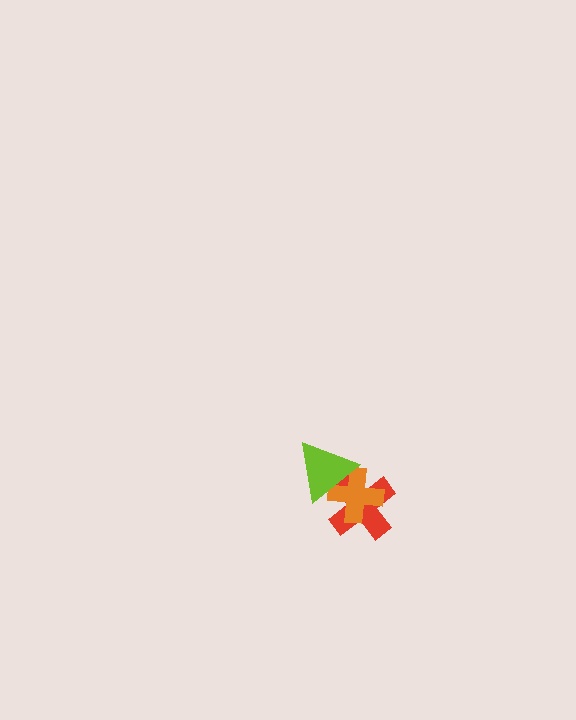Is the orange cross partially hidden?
Yes, it is partially covered by another shape.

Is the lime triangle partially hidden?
No, no other shape covers it.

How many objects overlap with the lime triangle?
2 objects overlap with the lime triangle.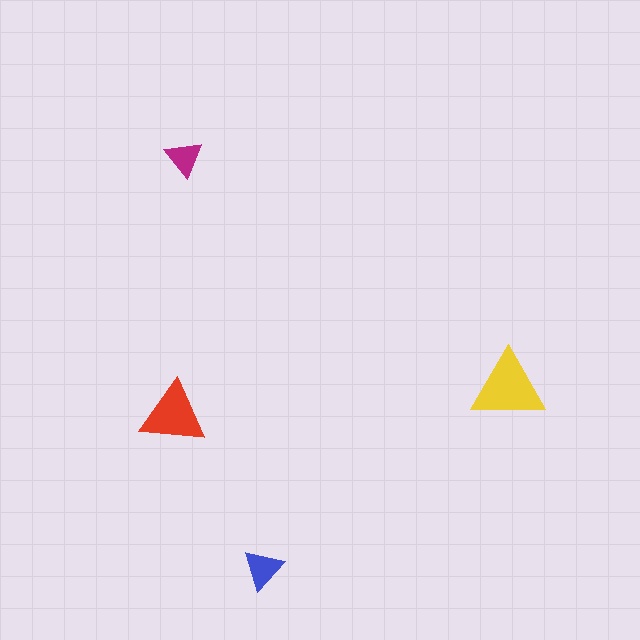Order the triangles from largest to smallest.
the yellow one, the red one, the blue one, the magenta one.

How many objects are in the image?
There are 4 objects in the image.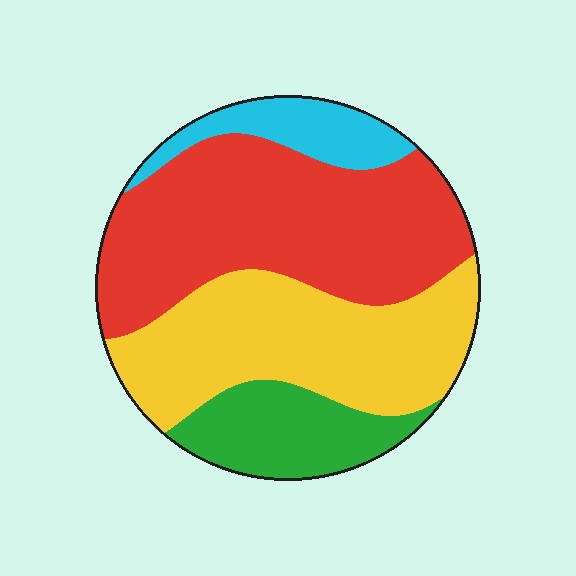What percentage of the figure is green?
Green covers around 15% of the figure.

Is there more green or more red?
Red.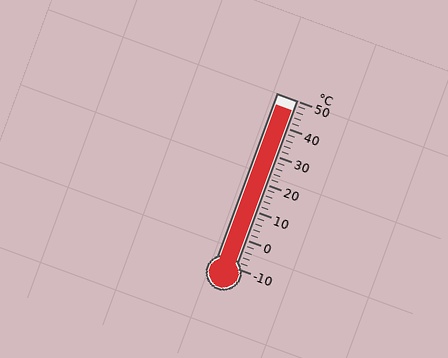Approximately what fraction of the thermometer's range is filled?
The thermometer is filled to approximately 95% of its range.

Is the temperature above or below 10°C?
The temperature is above 10°C.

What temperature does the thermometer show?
The thermometer shows approximately 46°C.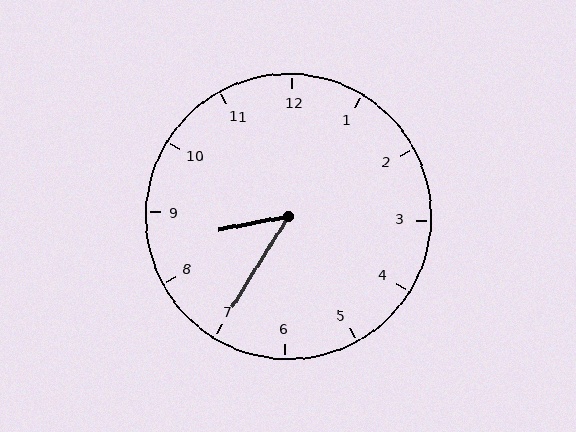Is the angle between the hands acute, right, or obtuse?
It is acute.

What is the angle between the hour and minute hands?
Approximately 48 degrees.